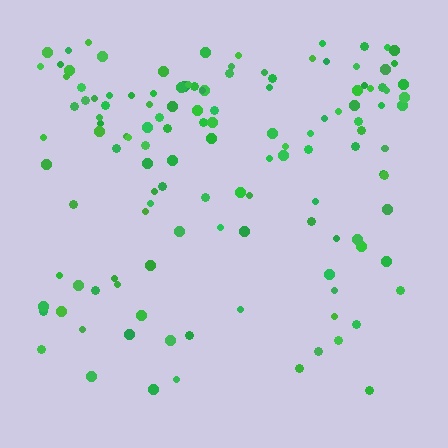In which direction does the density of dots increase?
From bottom to top, with the top side densest.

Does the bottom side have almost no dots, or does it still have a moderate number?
Still a moderate number, just noticeably fewer than the top.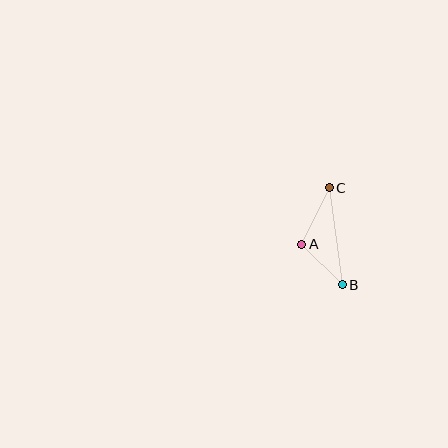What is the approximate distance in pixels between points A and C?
The distance between A and C is approximately 63 pixels.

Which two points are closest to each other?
Points A and B are closest to each other.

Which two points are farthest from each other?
Points B and C are farthest from each other.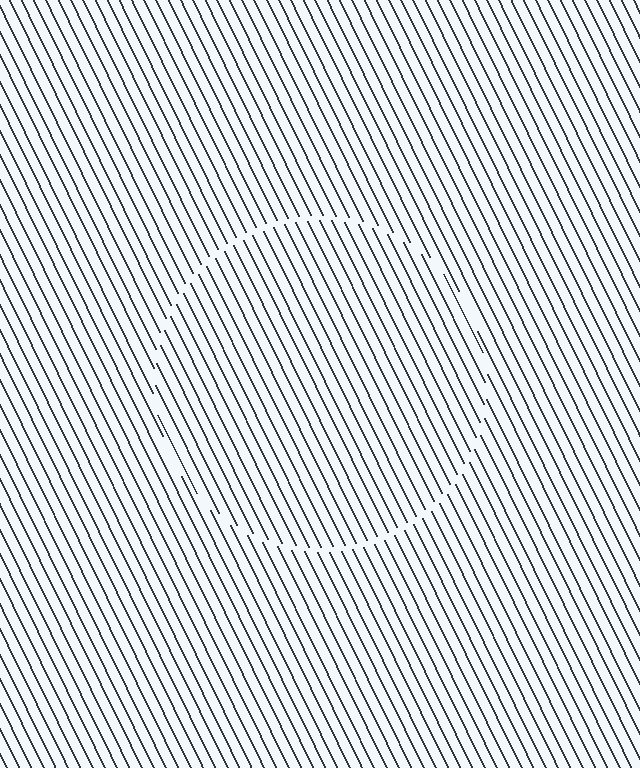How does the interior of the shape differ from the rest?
The interior of the shape contains the same grating, shifted by half a period — the contour is defined by the phase discontinuity where line-ends from the inner and outer gratings abut.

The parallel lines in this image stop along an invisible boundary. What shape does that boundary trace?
An illusory circle. The interior of the shape contains the same grating, shifted by half a period — the contour is defined by the phase discontinuity where line-ends from the inner and outer gratings abut.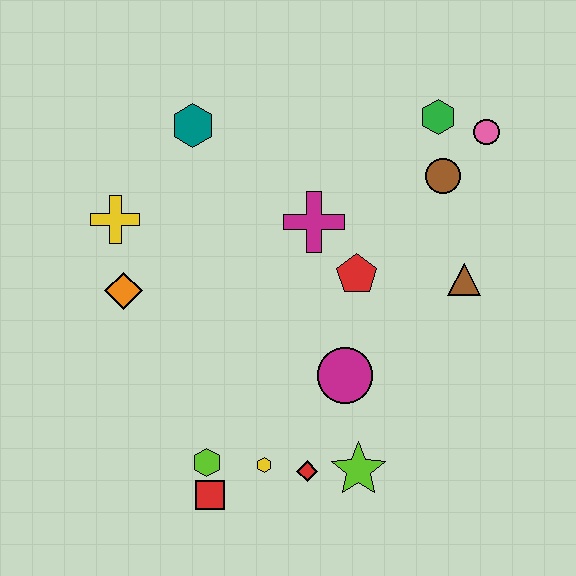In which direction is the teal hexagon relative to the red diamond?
The teal hexagon is above the red diamond.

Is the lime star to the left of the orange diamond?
No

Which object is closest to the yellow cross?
The orange diamond is closest to the yellow cross.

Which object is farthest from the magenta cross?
The red square is farthest from the magenta cross.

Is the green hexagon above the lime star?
Yes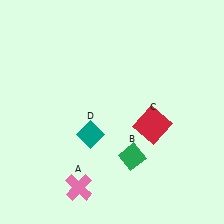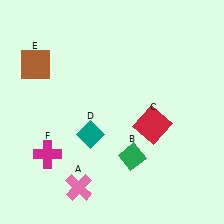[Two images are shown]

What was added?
A brown square (E), a magenta cross (F) were added in Image 2.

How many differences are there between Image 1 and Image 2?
There are 2 differences between the two images.